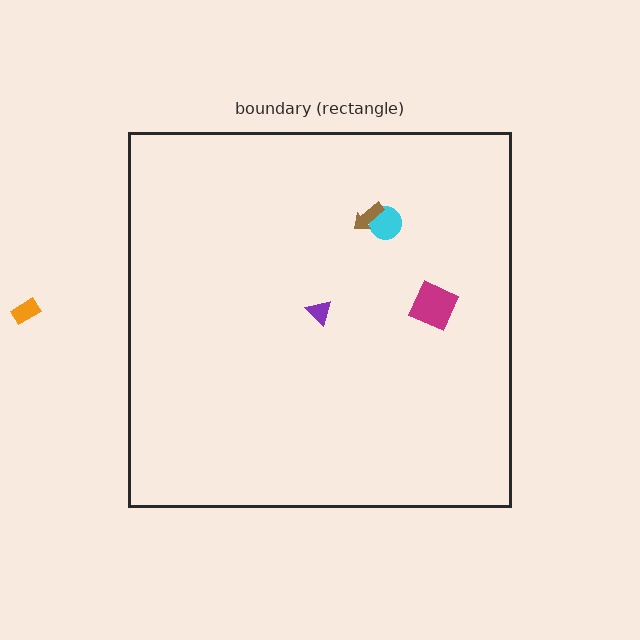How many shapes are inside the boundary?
4 inside, 1 outside.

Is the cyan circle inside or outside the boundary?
Inside.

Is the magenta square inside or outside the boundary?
Inside.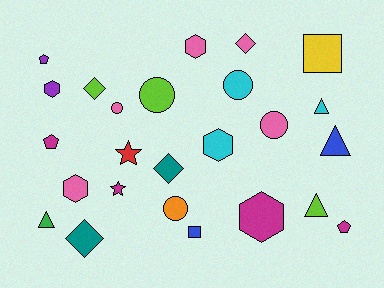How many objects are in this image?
There are 25 objects.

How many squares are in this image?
There are 2 squares.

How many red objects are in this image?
There is 1 red object.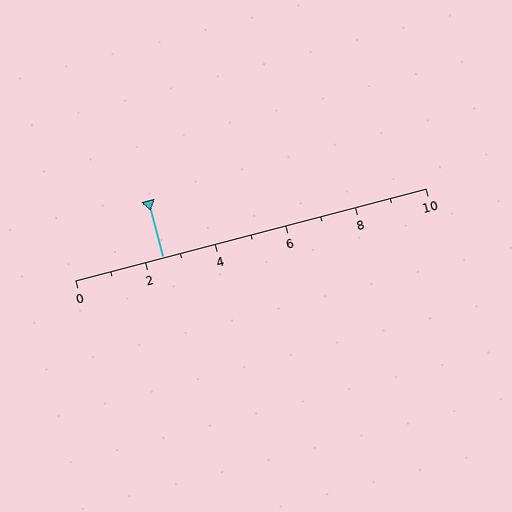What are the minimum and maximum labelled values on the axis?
The axis runs from 0 to 10.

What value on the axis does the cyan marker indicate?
The marker indicates approximately 2.5.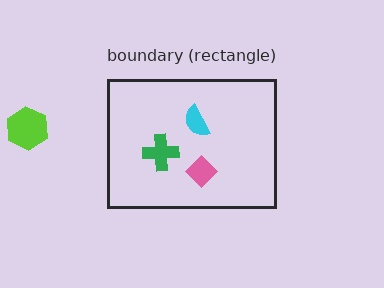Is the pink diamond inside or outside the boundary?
Inside.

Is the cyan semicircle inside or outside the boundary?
Inside.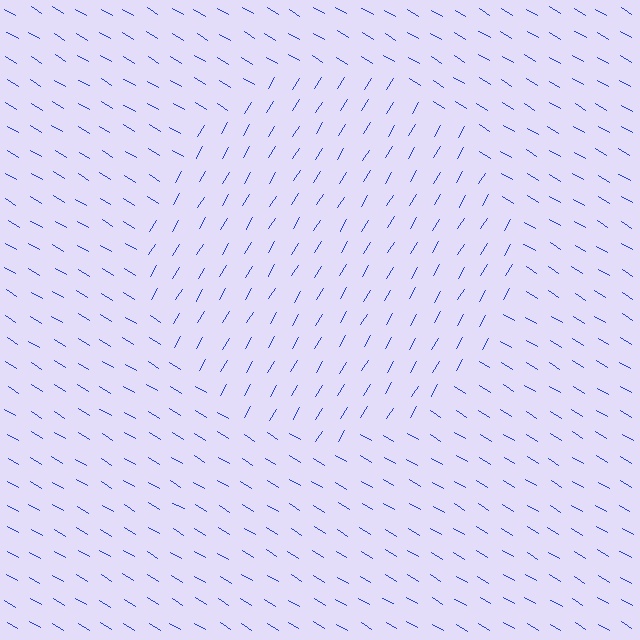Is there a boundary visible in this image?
Yes, there is a texture boundary formed by a change in line orientation.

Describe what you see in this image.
The image is filled with small blue line segments. A circle region in the image has lines oriented differently from the surrounding lines, creating a visible texture boundary.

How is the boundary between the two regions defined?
The boundary is defined purely by a change in line orientation (approximately 90 degrees difference). All lines are the same color and thickness.